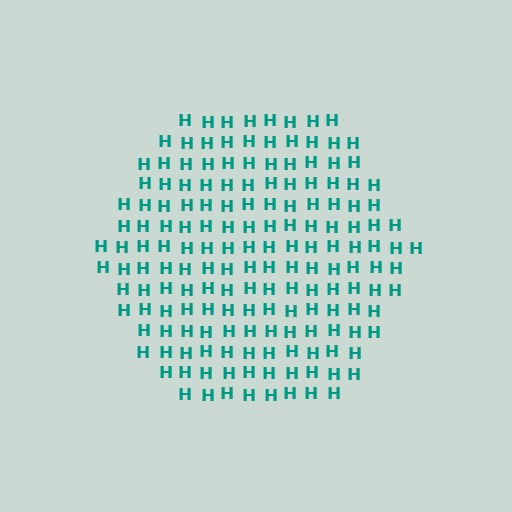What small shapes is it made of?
It is made of small letter H's.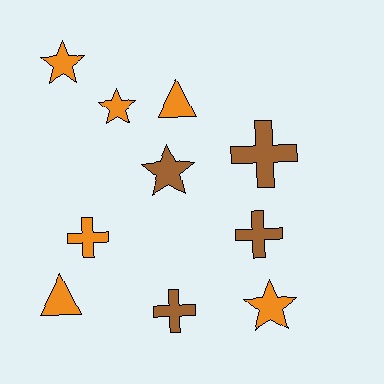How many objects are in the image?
There are 10 objects.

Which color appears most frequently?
Orange, with 6 objects.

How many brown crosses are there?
There are 3 brown crosses.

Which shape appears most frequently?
Cross, with 4 objects.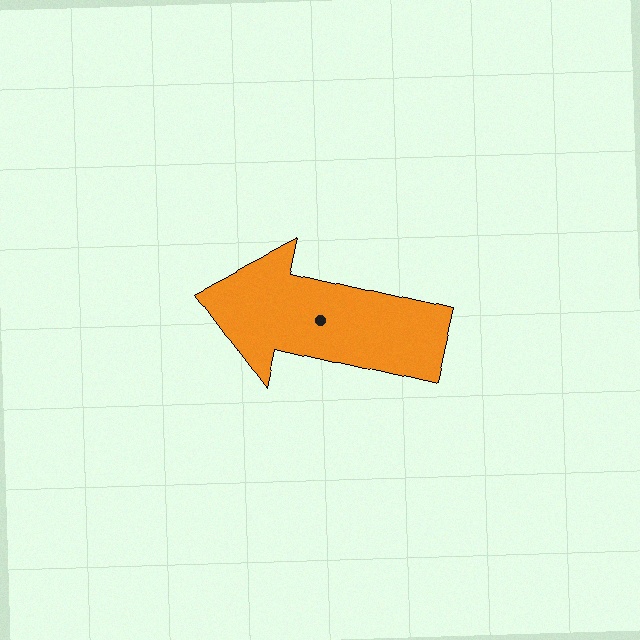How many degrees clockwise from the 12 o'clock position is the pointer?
Approximately 283 degrees.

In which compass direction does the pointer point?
West.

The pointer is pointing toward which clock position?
Roughly 9 o'clock.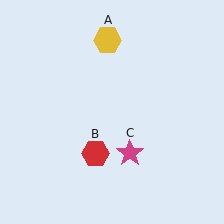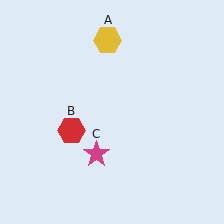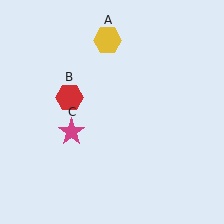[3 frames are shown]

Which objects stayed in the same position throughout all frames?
Yellow hexagon (object A) remained stationary.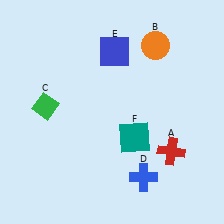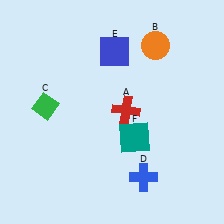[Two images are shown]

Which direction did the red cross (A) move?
The red cross (A) moved left.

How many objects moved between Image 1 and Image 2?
1 object moved between the two images.